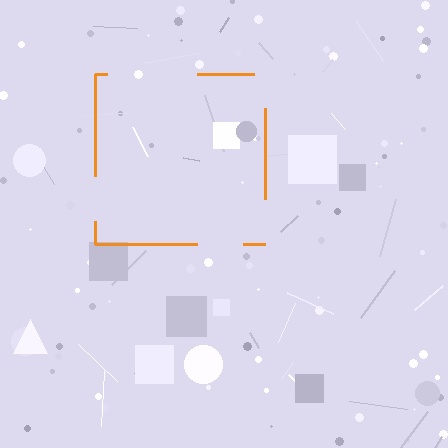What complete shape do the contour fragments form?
The contour fragments form a square.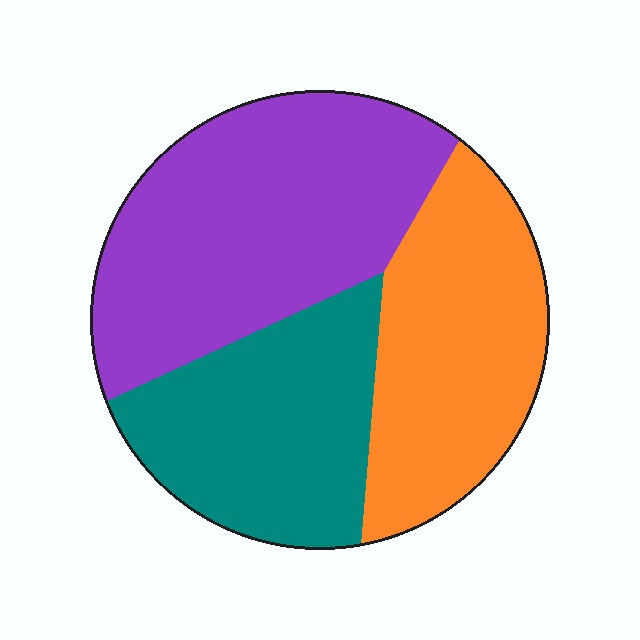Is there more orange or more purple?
Purple.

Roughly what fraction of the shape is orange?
Orange takes up about one third (1/3) of the shape.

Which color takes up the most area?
Purple, at roughly 40%.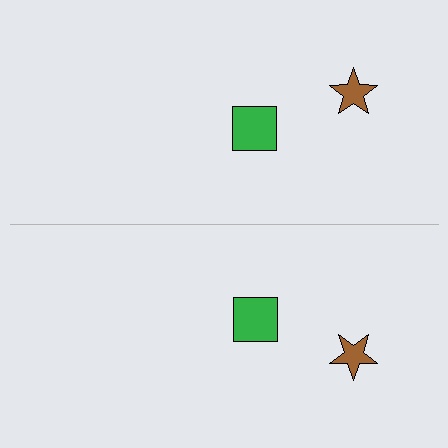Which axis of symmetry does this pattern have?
The pattern has a horizontal axis of symmetry running through the center of the image.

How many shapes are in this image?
There are 4 shapes in this image.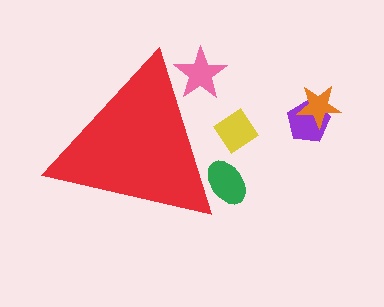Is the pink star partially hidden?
Yes, the pink star is partially hidden behind the red triangle.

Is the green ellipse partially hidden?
Yes, the green ellipse is partially hidden behind the red triangle.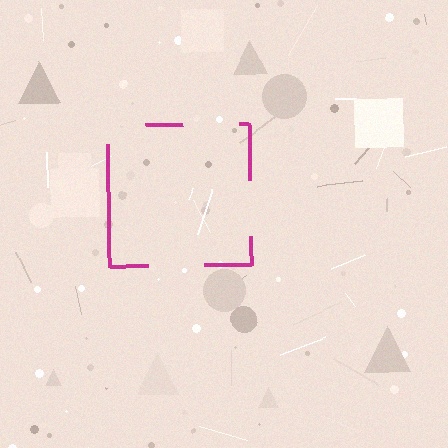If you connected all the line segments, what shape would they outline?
They would outline a square.